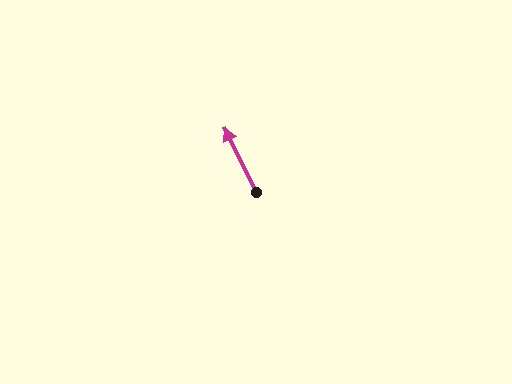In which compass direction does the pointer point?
Northwest.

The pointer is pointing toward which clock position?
Roughly 11 o'clock.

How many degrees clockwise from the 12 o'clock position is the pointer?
Approximately 334 degrees.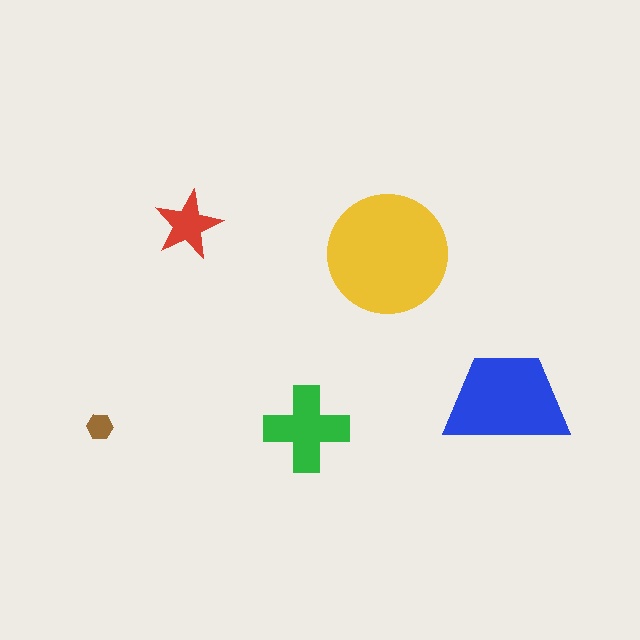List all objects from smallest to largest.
The brown hexagon, the red star, the green cross, the blue trapezoid, the yellow circle.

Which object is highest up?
The red star is topmost.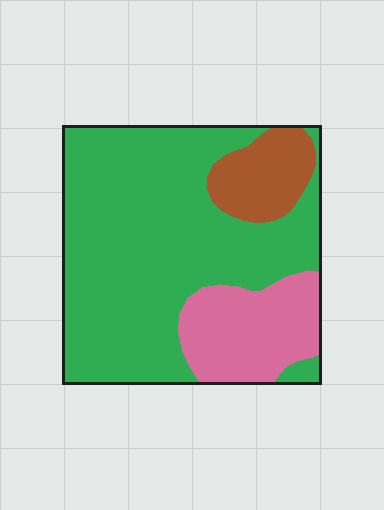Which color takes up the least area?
Brown, at roughly 10%.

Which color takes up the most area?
Green, at roughly 70%.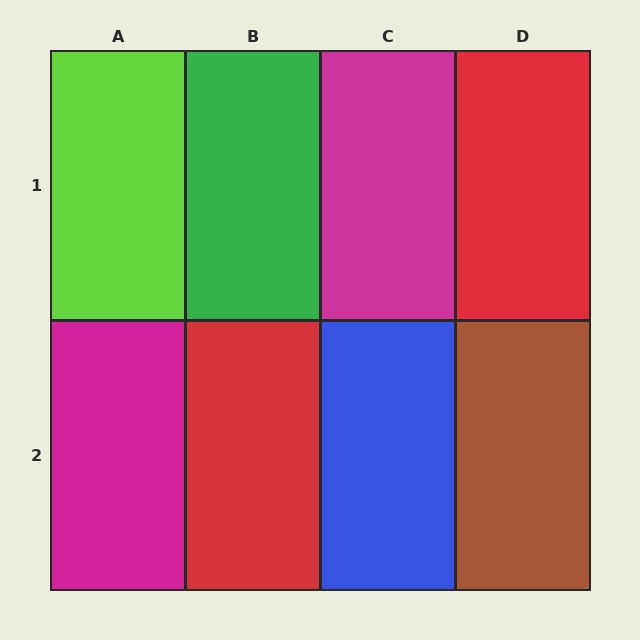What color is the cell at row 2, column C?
Blue.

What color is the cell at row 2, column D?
Brown.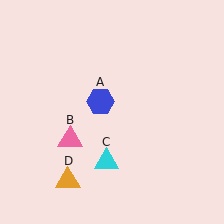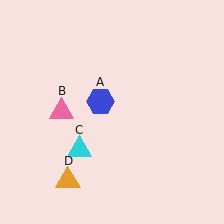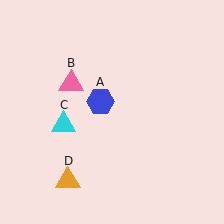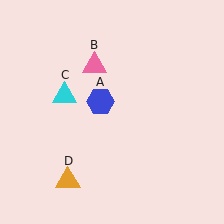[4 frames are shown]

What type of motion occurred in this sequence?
The pink triangle (object B), cyan triangle (object C) rotated clockwise around the center of the scene.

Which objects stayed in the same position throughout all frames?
Blue hexagon (object A) and orange triangle (object D) remained stationary.